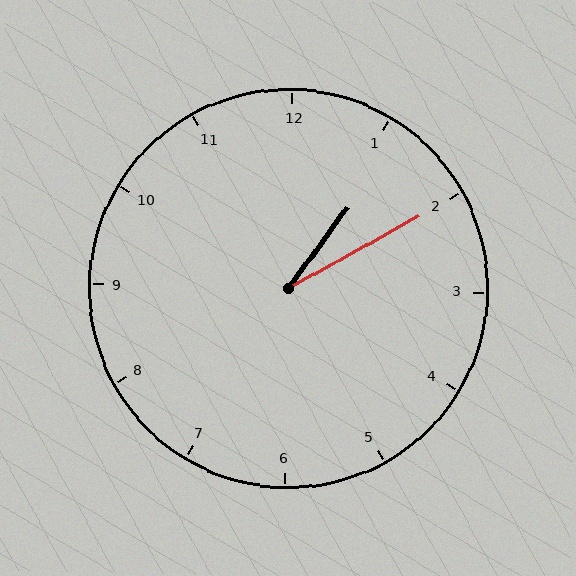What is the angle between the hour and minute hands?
Approximately 25 degrees.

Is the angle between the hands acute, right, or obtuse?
It is acute.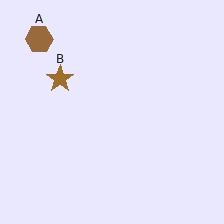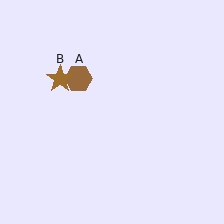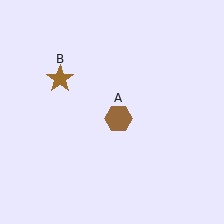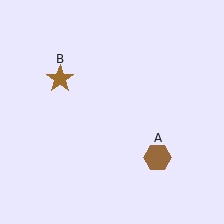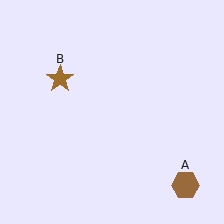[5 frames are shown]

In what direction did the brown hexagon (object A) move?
The brown hexagon (object A) moved down and to the right.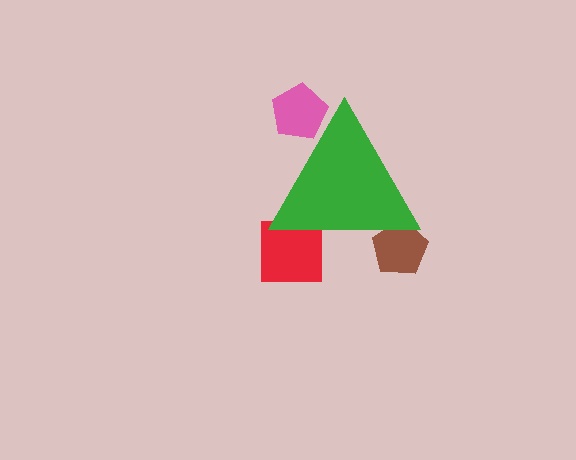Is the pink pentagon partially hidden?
Yes, the pink pentagon is partially hidden behind the green triangle.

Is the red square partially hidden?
Yes, the red square is partially hidden behind the green triangle.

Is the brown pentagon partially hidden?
Yes, the brown pentagon is partially hidden behind the green triangle.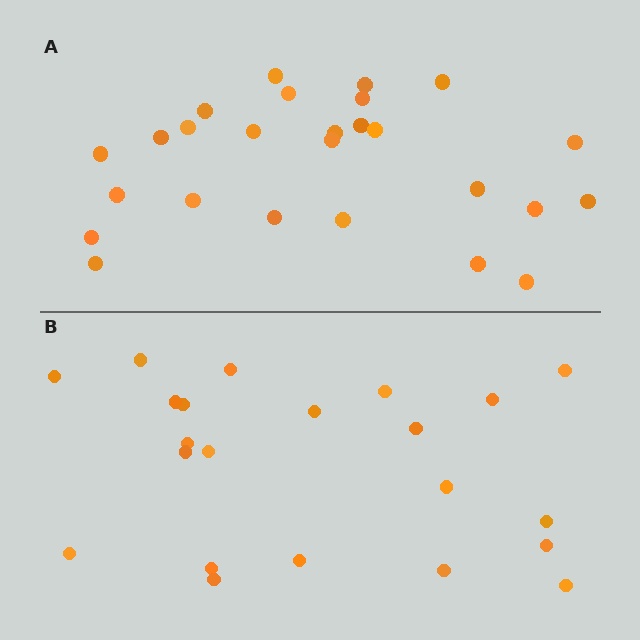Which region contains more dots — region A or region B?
Region A (the top region) has more dots.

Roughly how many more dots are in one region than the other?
Region A has about 4 more dots than region B.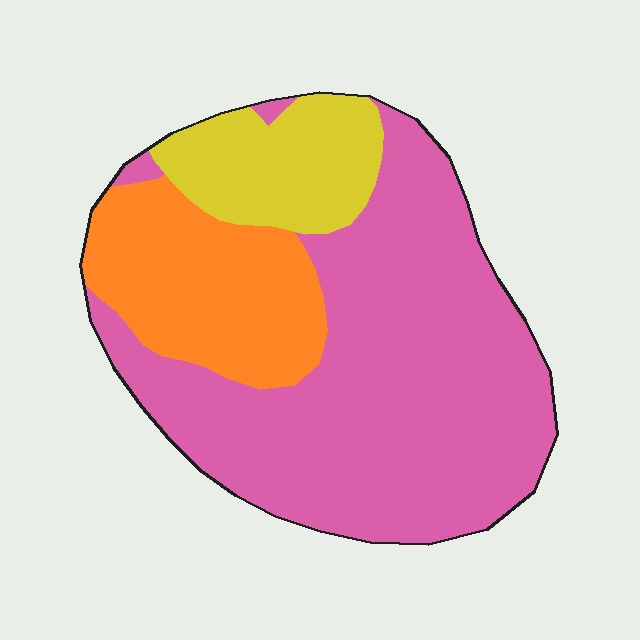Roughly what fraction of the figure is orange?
Orange takes up less than a quarter of the figure.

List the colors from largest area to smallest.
From largest to smallest: pink, orange, yellow.